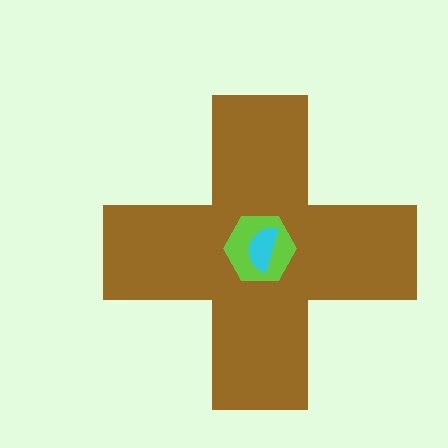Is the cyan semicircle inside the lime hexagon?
Yes.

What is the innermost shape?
The cyan semicircle.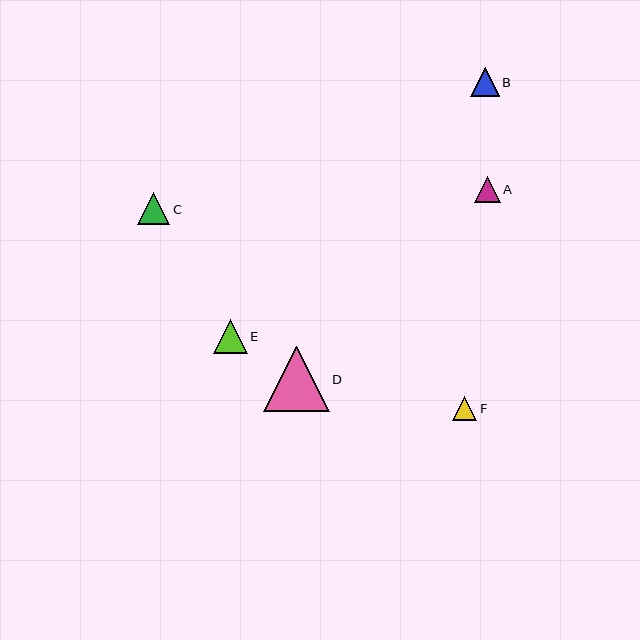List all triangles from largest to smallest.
From largest to smallest: D, E, C, B, A, F.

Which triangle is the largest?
Triangle D is the largest with a size of approximately 65 pixels.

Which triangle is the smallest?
Triangle F is the smallest with a size of approximately 24 pixels.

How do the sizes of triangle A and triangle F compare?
Triangle A and triangle F are approximately the same size.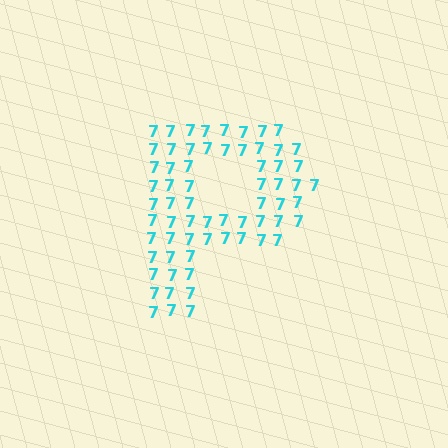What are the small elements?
The small elements are digit 7's.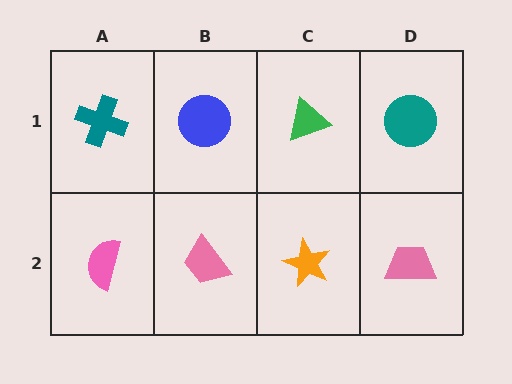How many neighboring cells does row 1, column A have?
2.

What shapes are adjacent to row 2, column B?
A blue circle (row 1, column B), a pink semicircle (row 2, column A), an orange star (row 2, column C).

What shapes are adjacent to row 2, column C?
A green triangle (row 1, column C), a pink trapezoid (row 2, column B), a pink trapezoid (row 2, column D).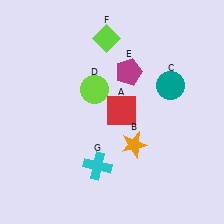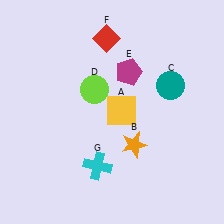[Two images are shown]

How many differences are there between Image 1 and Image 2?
There are 2 differences between the two images.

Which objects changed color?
A changed from red to yellow. F changed from lime to red.